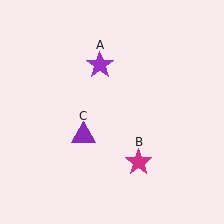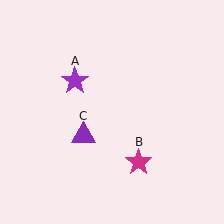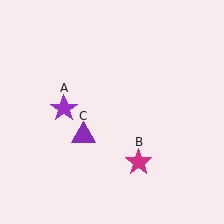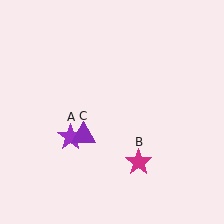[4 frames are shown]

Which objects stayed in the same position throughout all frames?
Magenta star (object B) and purple triangle (object C) remained stationary.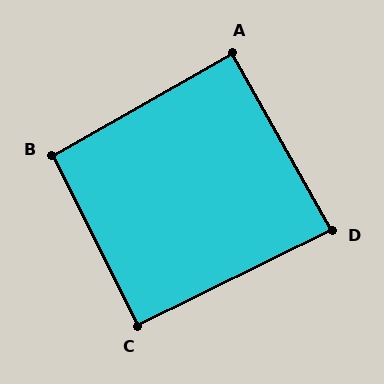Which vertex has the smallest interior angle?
D, at approximately 87 degrees.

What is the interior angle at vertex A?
Approximately 90 degrees (approximately right).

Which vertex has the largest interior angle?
B, at approximately 93 degrees.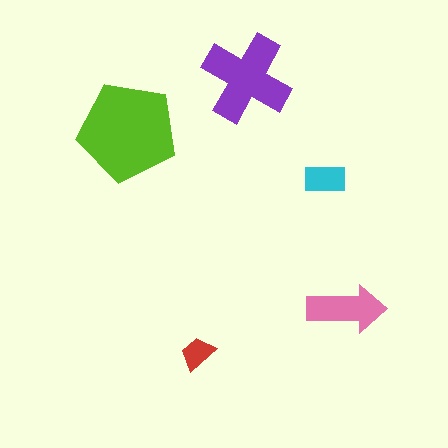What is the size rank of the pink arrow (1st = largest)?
3rd.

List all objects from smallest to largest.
The red trapezoid, the cyan rectangle, the pink arrow, the purple cross, the lime pentagon.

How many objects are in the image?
There are 5 objects in the image.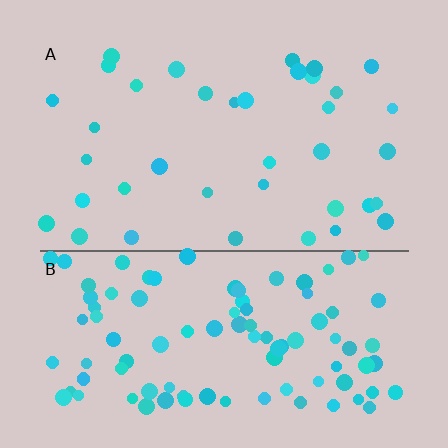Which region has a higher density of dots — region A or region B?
B (the bottom).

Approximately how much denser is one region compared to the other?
Approximately 2.8× — region B over region A.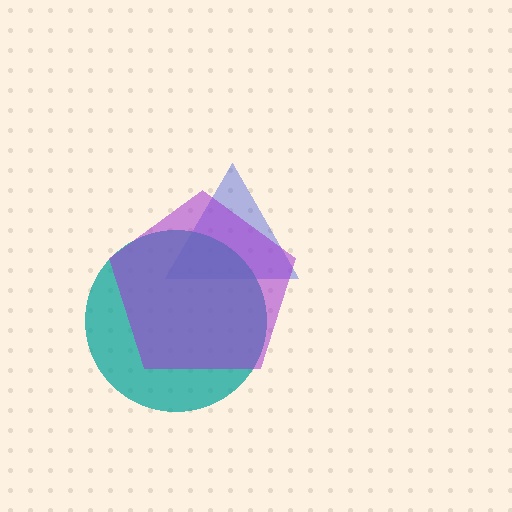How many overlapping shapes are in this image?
There are 3 overlapping shapes in the image.